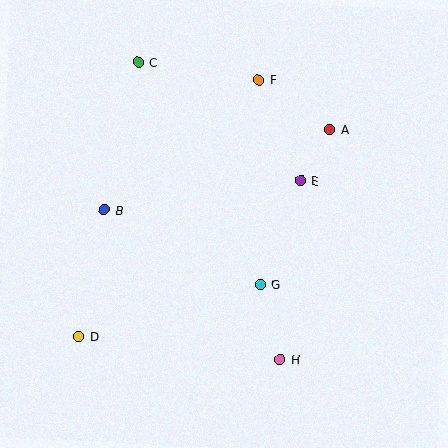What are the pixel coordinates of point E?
Point E is at (301, 181).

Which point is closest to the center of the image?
Point G at (260, 284) is closest to the center.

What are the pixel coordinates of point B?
Point B is at (104, 210).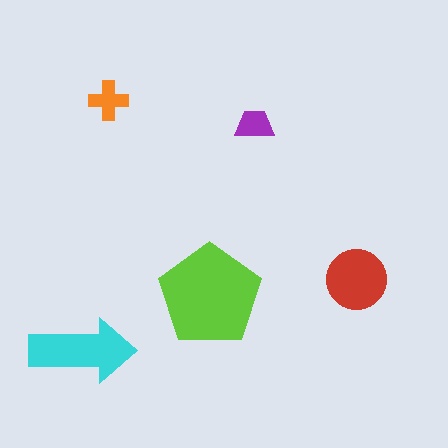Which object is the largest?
The lime pentagon.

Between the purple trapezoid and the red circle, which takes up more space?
The red circle.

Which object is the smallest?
The purple trapezoid.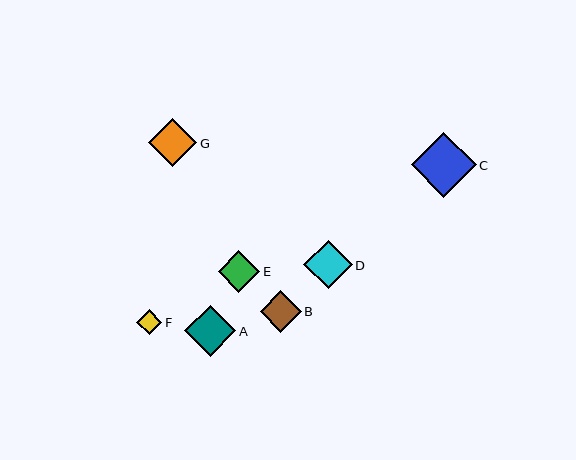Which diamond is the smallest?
Diamond F is the smallest with a size of approximately 26 pixels.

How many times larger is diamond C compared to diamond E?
Diamond C is approximately 1.6 times the size of diamond E.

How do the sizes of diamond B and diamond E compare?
Diamond B and diamond E are approximately the same size.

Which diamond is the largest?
Diamond C is the largest with a size of approximately 65 pixels.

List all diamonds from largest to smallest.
From largest to smallest: C, A, D, G, B, E, F.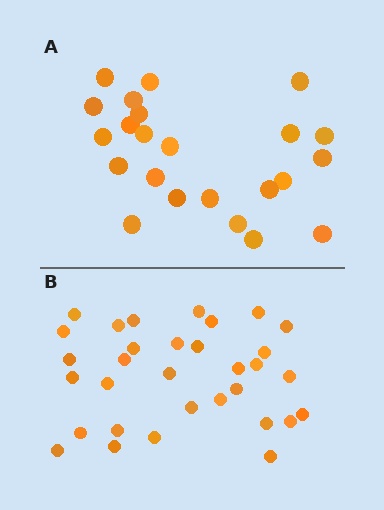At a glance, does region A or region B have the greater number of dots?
Region B (the bottom region) has more dots.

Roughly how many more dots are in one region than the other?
Region B has roughly 8 or so more dots than region A.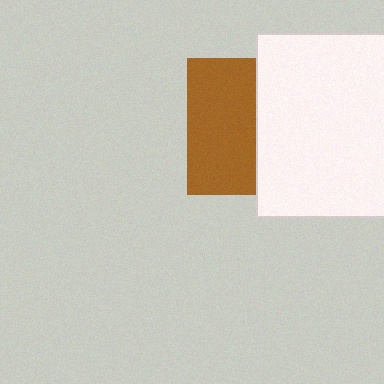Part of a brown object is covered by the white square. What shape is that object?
It is a square.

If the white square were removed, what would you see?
You would see the complete brown square.